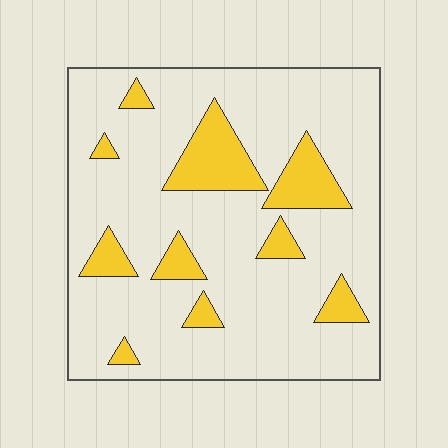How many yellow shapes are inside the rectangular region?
10.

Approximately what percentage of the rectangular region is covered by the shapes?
Approximately 15%.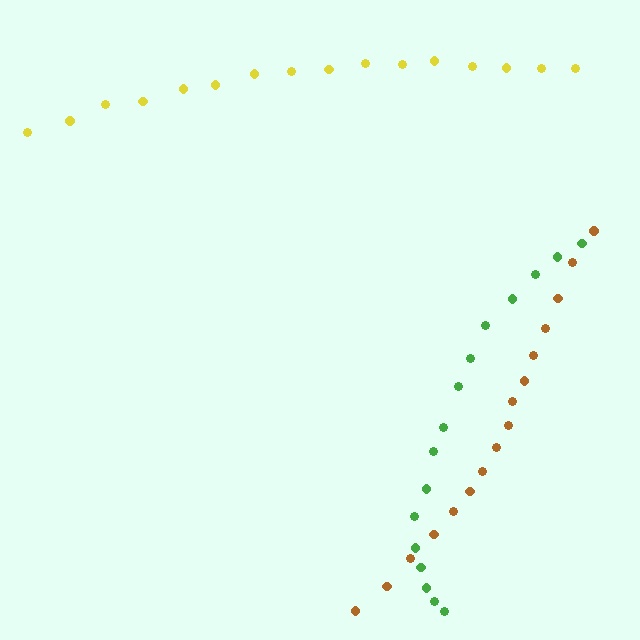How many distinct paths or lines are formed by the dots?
There are 3 distinct paths.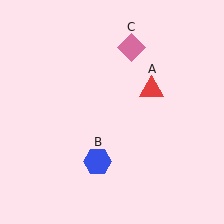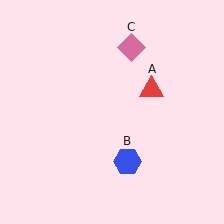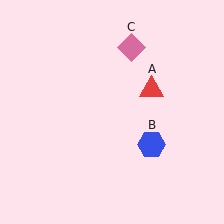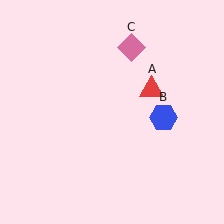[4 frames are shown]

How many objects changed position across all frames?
1 object changed position: blue hexagon (object B).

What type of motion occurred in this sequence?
The blue hexagon (object B) rotated counterclockwise around the center of the scene.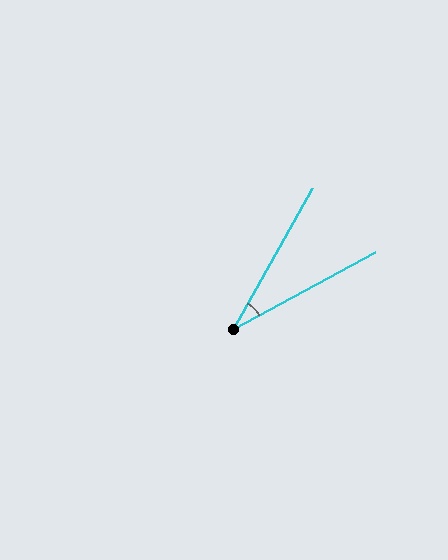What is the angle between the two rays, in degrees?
Approximately 33 degrees.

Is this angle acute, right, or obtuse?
It is acute.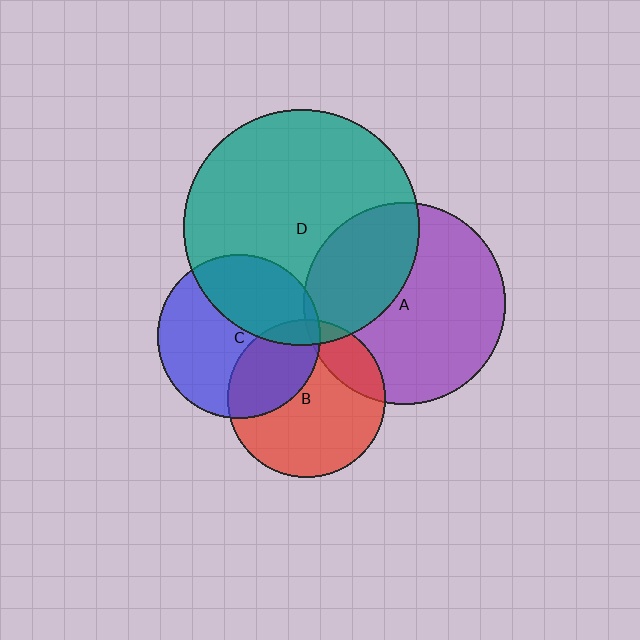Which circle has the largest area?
Circle D (teal).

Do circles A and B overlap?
Yes.